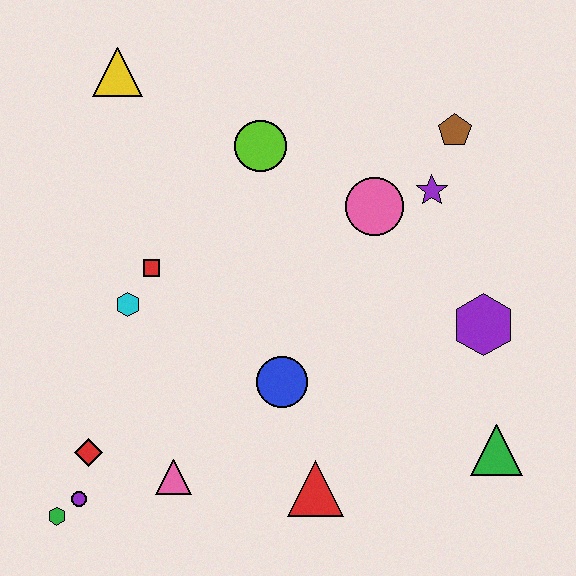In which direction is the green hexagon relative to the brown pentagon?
The green hexagon is to the left of the brown pentagon.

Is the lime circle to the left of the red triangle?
Yes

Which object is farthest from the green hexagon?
The brown pentagon is farthest from the green hexagon.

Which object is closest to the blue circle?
The red triangle is closest to the blue circle.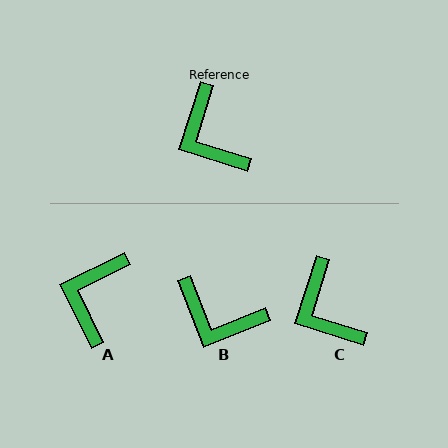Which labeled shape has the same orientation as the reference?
C.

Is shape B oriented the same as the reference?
No, it is off by about 39 degrees.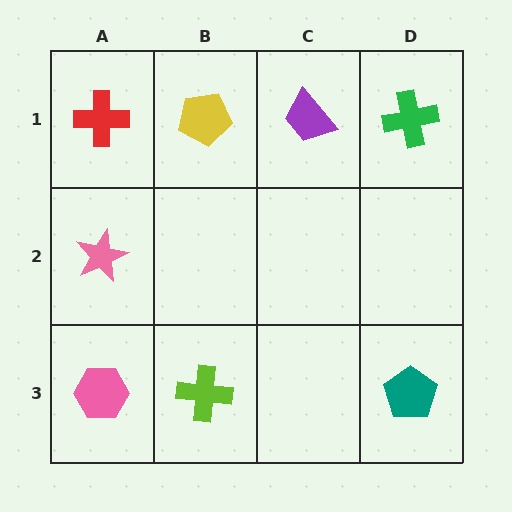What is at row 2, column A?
A pink star.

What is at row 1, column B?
A yellow pentagon.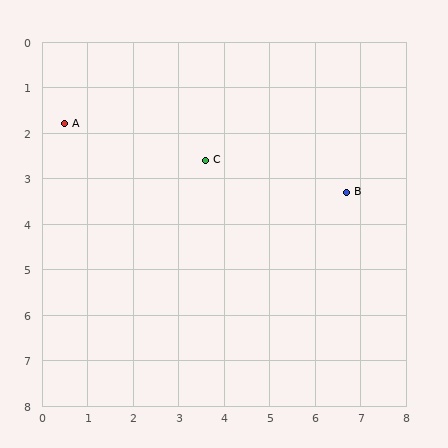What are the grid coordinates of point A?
Point A is at approximately (0.5, 1.8).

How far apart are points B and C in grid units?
Points B and C are about 3.2 grid units apart.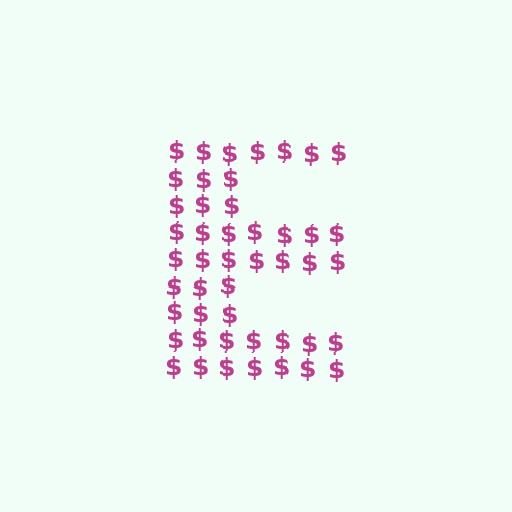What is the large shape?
The large shape is the letter E.